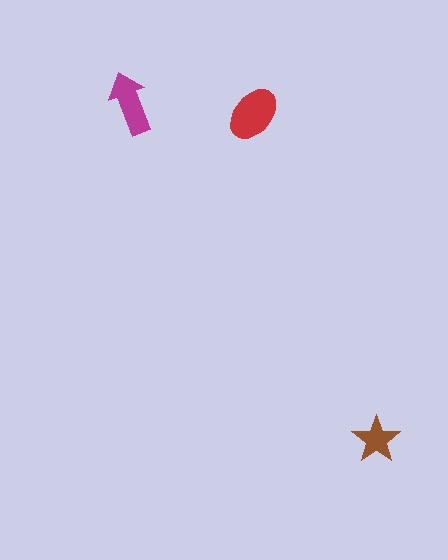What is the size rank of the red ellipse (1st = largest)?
1st.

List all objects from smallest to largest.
The brown star, the magenta arrow, the red ellipse.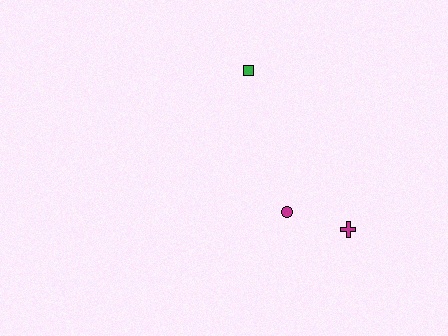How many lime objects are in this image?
There are no lime objects.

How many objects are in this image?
There are 3 objects.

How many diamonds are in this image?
There are no diamonds.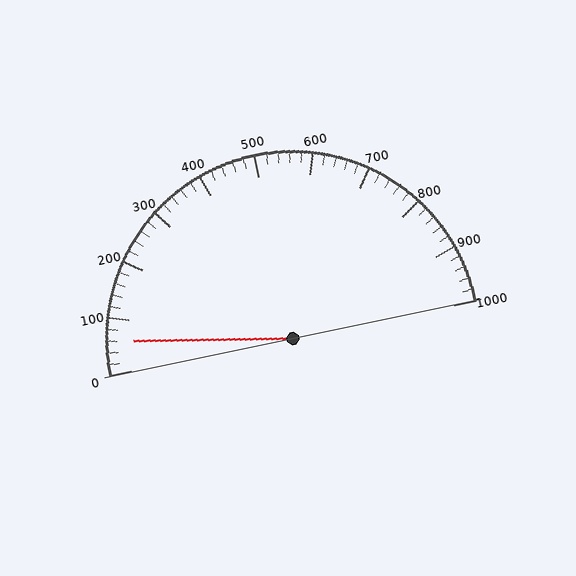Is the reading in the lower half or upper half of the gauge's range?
The reading is in the lower half of the range (0 to 1000).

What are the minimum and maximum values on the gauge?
The gauge ranges from 0 to 1000.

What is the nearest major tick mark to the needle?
The nearest major tick mark is 100.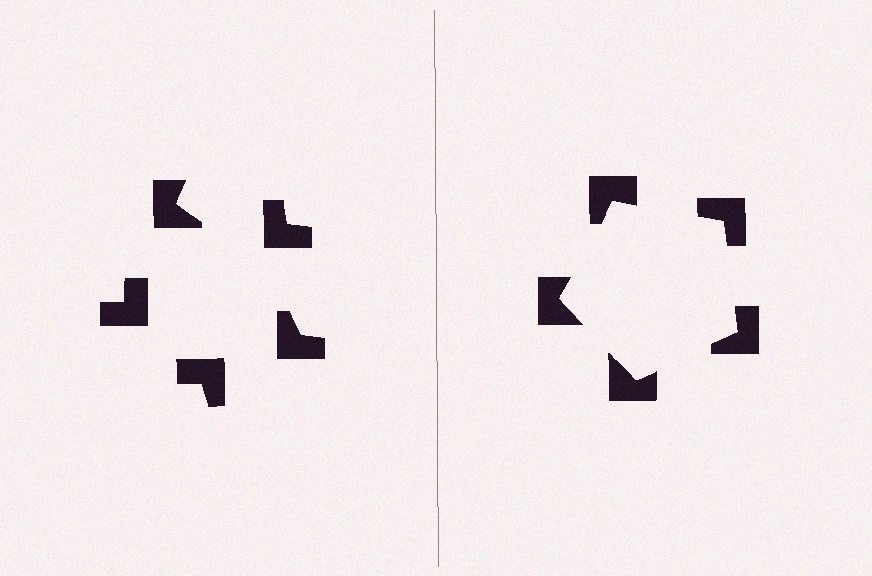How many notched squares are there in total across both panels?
10 — 5 on each side.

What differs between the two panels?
The notched squares are positioned identically on both sides; only the wedge orientations differ. On the right they align to a pentagon; on the left they are misaligned.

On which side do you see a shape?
An illusory pentagon appears on the right side. On the left side the wedge cuts are rotated, so no coherent shape forms.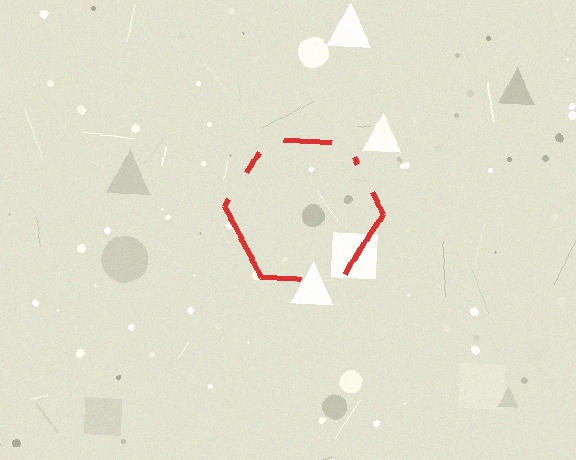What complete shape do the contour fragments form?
The contour fragments form a hexagon.